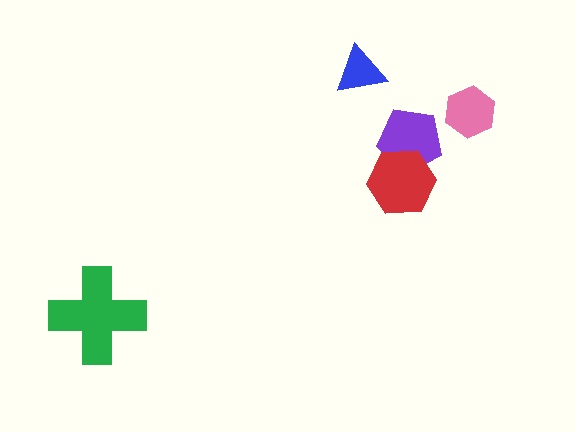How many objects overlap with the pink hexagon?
0 objects overlap with the pink hexagon.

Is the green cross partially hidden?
No, no other shape covers it.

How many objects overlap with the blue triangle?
0 objects overlap with the blue triangle.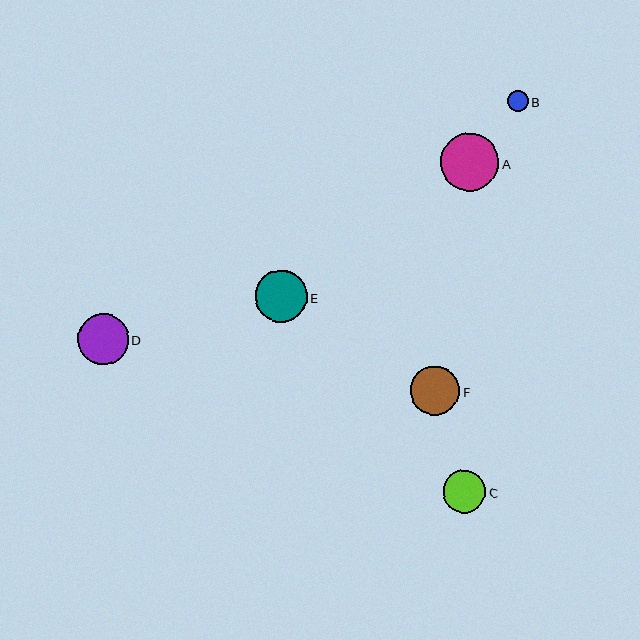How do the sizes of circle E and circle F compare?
Circle E and circle F are approximately the same size.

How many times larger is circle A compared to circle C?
Circle A is approximately 1.4 times the size of circle C.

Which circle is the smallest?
Circle B is the smallest with a size of approximately 21 pixels.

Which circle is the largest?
Circle A is the largest with a size of approximately 58 pixels.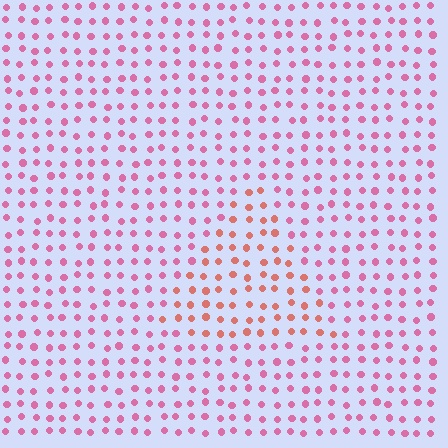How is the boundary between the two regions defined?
The boundary is defined purely by a slight shift in hue (about 34 degrees). Spacing, size, and orientation are identical on both sides.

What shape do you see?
I see a triangle.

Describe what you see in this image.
The image is filled with small pink elements in a uniform arrangement. A triangle-shaped region is visible where the elements are tinted to a slightly different hue, forming a subtle color boundary.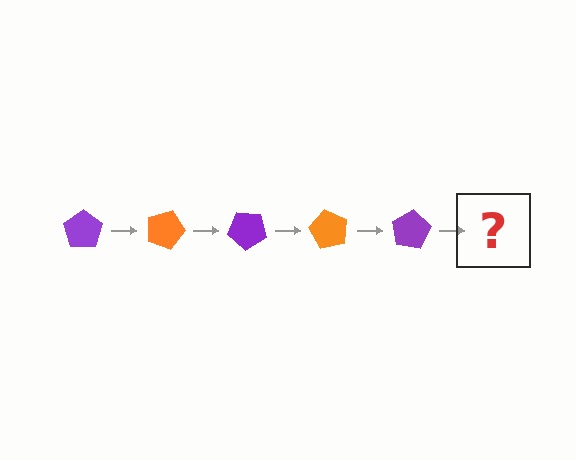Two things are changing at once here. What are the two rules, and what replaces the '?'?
The two rules are that it rotates 20 degrees each step and the color cycles through purple and orange. The '?' should be an orange pentagon, rotated 100 degrees from the start.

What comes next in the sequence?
The next element should be an orange pentagon, rotated 100 degrees from the start.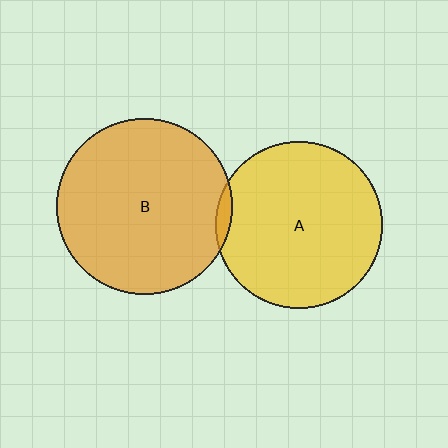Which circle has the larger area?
Circle B (orange).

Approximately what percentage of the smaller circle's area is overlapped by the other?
Approximately 5%.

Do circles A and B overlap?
Yes.